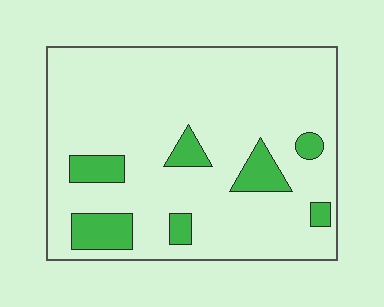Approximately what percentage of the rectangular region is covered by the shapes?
Approximately 15%.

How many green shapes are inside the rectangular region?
7.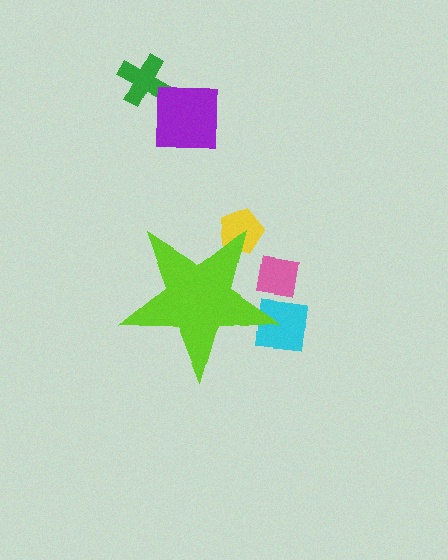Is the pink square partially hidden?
Yes, the pink square is partially hidden behind the lime star.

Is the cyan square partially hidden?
Yes, the cyan square is partially hidden behind the lime star.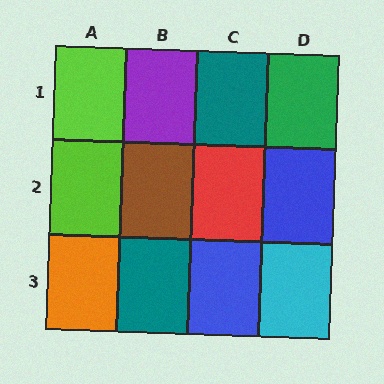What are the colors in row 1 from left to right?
Lime, purple, teal, green.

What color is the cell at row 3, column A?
Orange.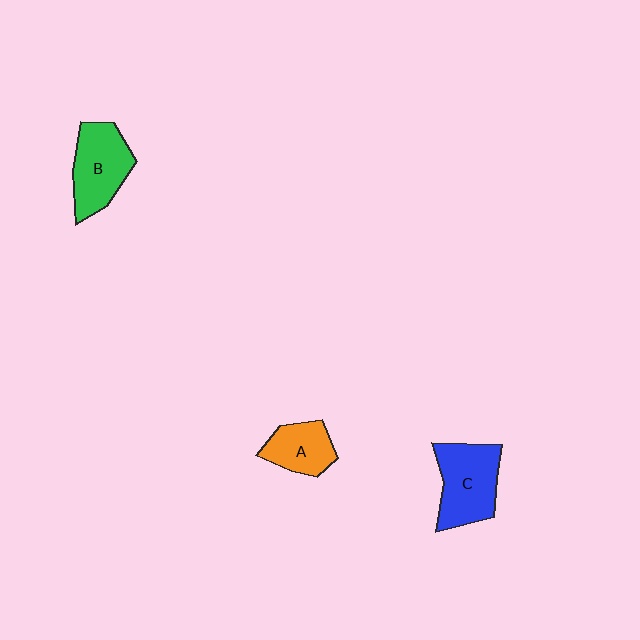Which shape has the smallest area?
Shape A (orange).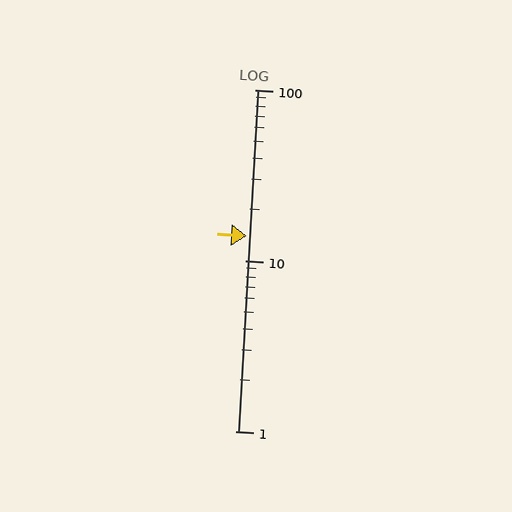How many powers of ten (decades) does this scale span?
The scale spans 2 decades, from 1 to 100.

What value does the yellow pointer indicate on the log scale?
The pointer indicates approximately 14.